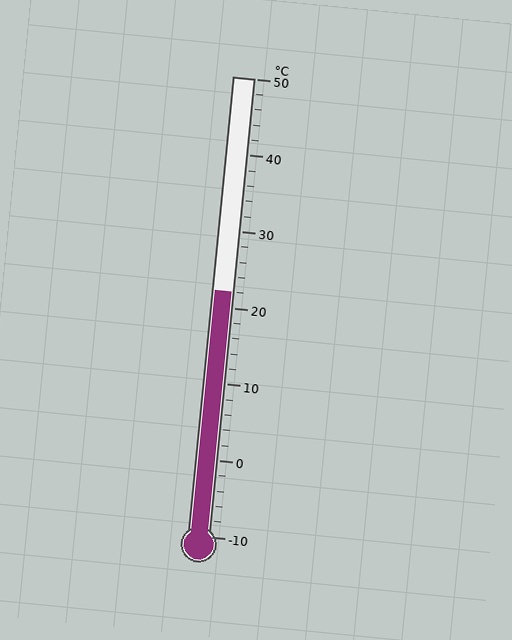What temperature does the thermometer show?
The thermometer shows approximately 22°C.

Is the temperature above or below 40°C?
The temperature is below 40°C.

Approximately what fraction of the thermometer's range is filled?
The thermometer is filled to approximately 55% of its range.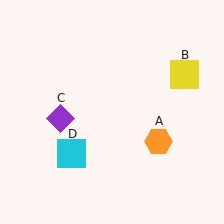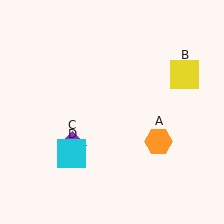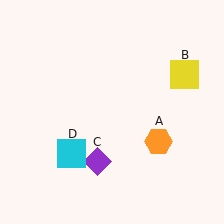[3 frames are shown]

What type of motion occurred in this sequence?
The purple diamond (object C) rotated counterclockwise around the center of the scene.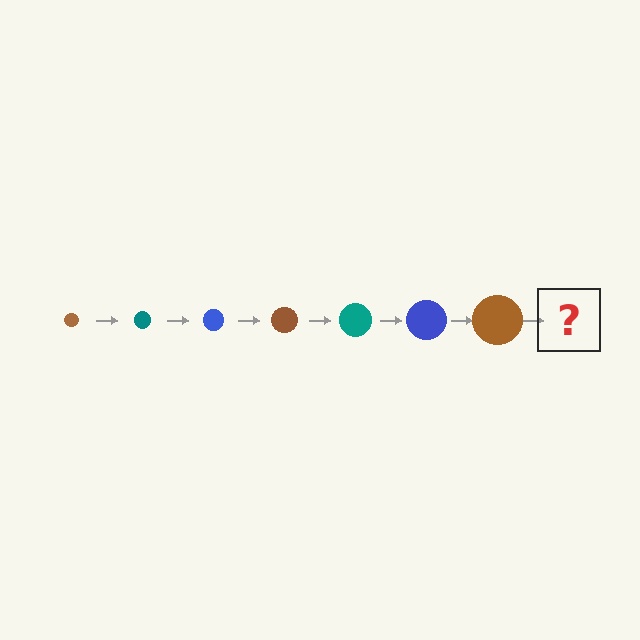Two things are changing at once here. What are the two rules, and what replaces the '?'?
The two rules are that the circle grows larger each step and the color cycles through brown, teal, and blue. The '?' should be a teal circle, larger than the previous one.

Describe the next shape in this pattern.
It should be a teal circle, larger than the previous one.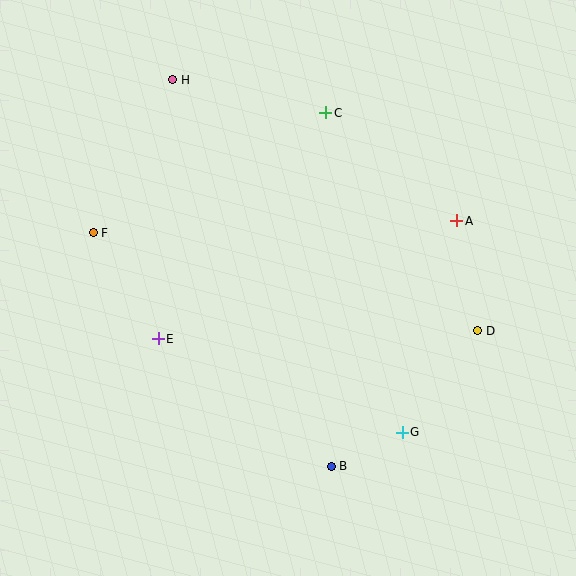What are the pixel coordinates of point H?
Point H is at (173, 80).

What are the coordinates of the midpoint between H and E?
The midpoint between H and E is at (166, 209).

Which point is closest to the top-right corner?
Point A is closest to the top-right corner.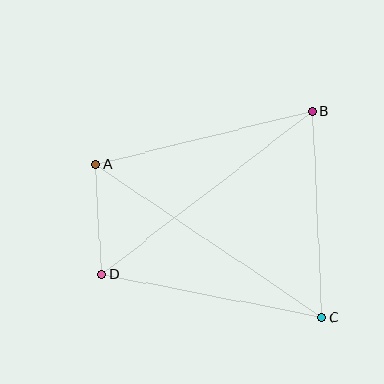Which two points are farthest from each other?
Points A and C are farthest from each other.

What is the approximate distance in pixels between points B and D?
The distance between B and D is approximately 267 pixels.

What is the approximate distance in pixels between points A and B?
The distance between A and B is approximately 223 pixels.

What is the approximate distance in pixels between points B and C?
The distance between B and C is approximately 206 pixels.